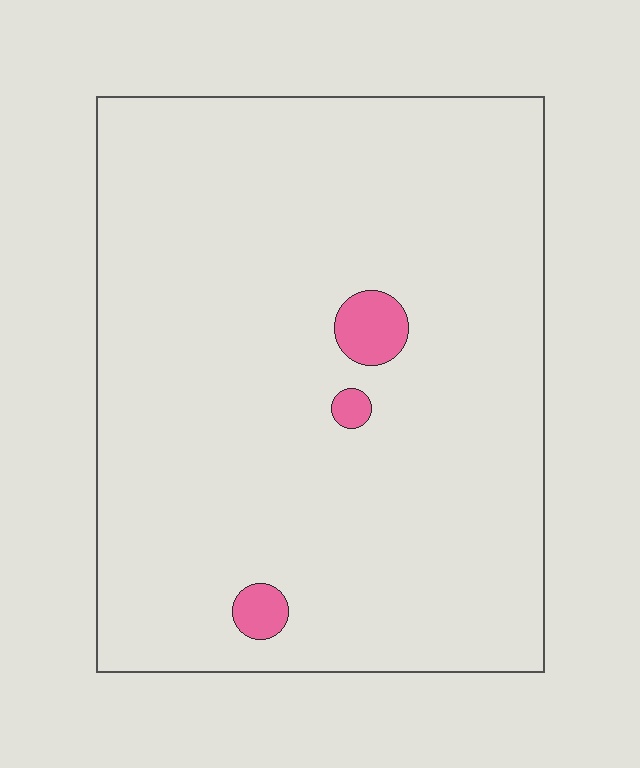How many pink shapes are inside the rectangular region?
3.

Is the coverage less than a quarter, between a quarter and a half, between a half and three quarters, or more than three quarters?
Less than a quarter.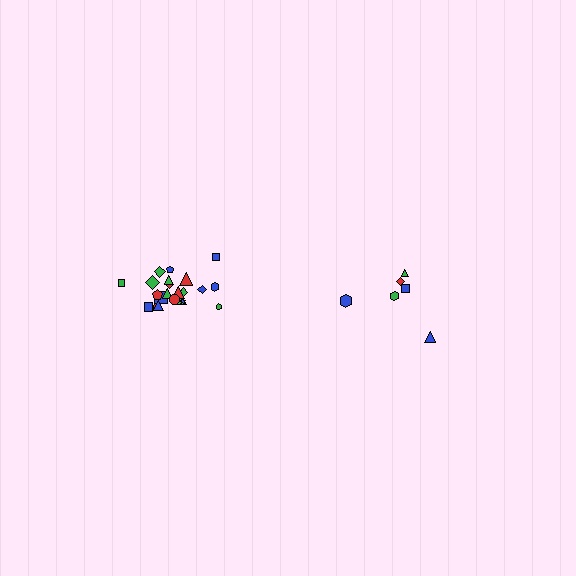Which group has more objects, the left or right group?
The left group.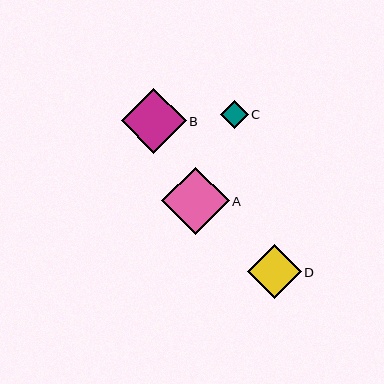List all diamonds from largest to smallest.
From largest to smallest: A, B, D, C.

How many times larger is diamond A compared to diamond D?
Diamond A is approximately 1.3 times the size of diamond D.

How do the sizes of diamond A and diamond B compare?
Diamond A and diamond B are approximately the same size.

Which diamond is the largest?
Diamond A is the largest with a size of approximately 68 pixels.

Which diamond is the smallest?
Diamond C is the smallest with a size of approximately 27 pixels.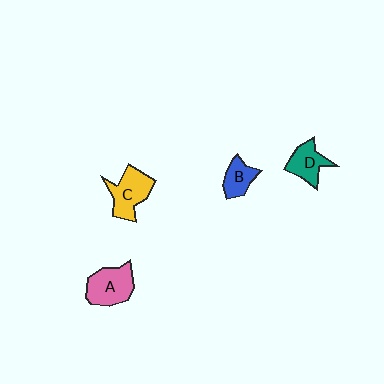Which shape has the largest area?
Shape A (pink).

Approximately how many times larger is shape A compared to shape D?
Approximately 1.4 times.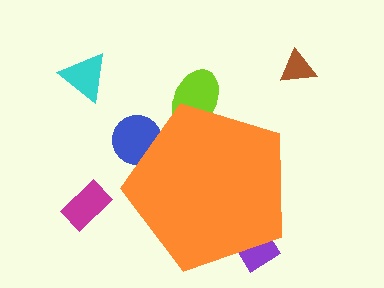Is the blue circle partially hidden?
Yes, the blue circle is partially hidden behind the orange pentagon.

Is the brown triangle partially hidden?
No, the brown triangle is fully visible.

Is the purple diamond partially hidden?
Yes, the purple diamond is partially hidden behind the orange pentagon.